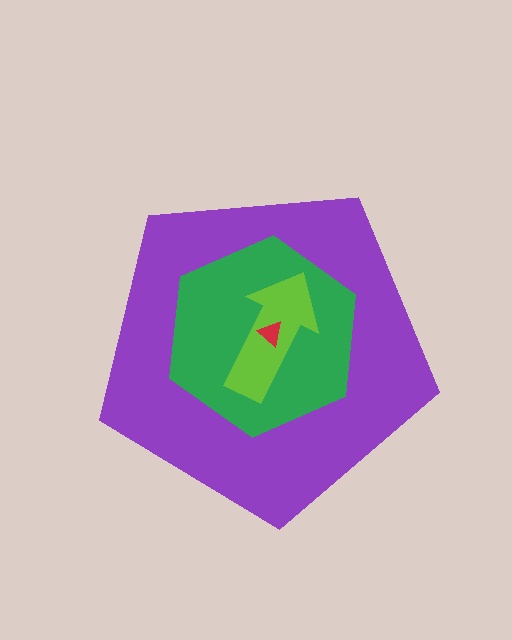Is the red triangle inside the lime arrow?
Yes.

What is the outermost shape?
The purple pentagon.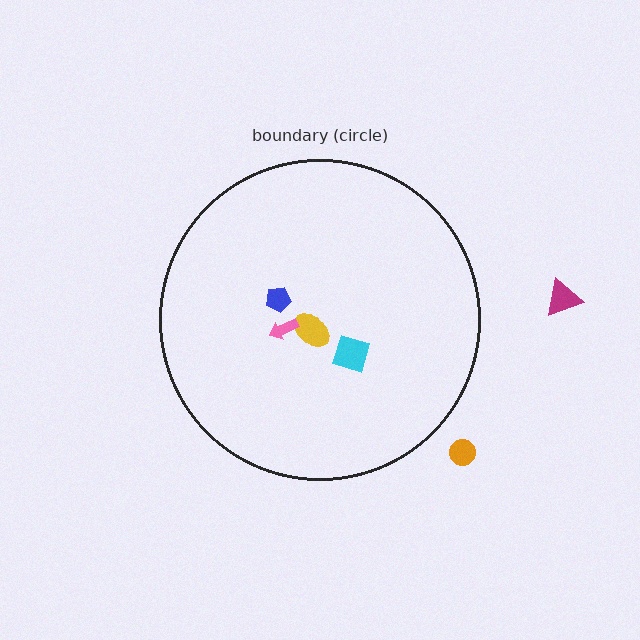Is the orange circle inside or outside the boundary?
Outside.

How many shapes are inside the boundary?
4 inside, 2 outside.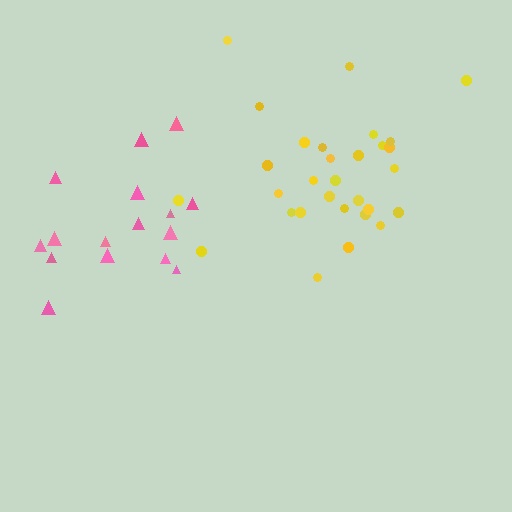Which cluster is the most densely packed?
Yellow.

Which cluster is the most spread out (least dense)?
Pink.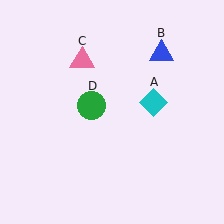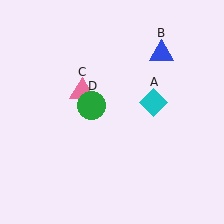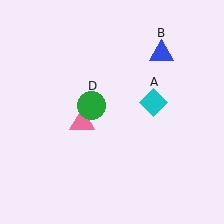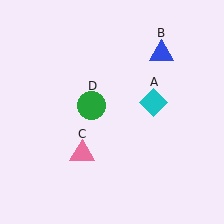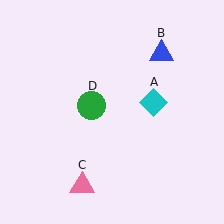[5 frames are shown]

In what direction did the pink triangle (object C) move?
The pink triangle (object C) moved down.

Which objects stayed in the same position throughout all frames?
Cyan diamond (object A) and blue triangle (object B) and green circle (object D) remained stationary.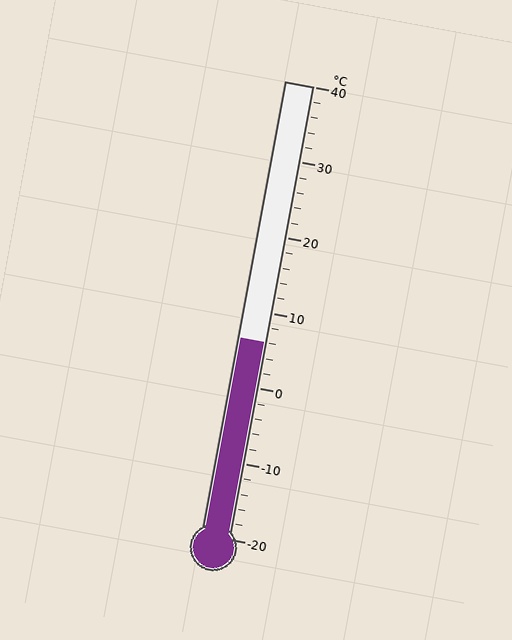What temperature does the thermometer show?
The thermometer shows approximately 6°C.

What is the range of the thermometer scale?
The thermometer scale ranges from -20°C to 40°C.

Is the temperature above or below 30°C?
The temperature is below 30°C.